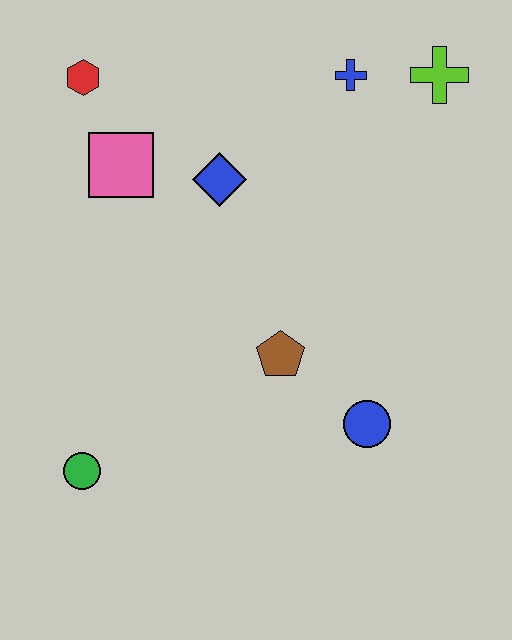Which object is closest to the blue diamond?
The pink square is closest to the blue diamond.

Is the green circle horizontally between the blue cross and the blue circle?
No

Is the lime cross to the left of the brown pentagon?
No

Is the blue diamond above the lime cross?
No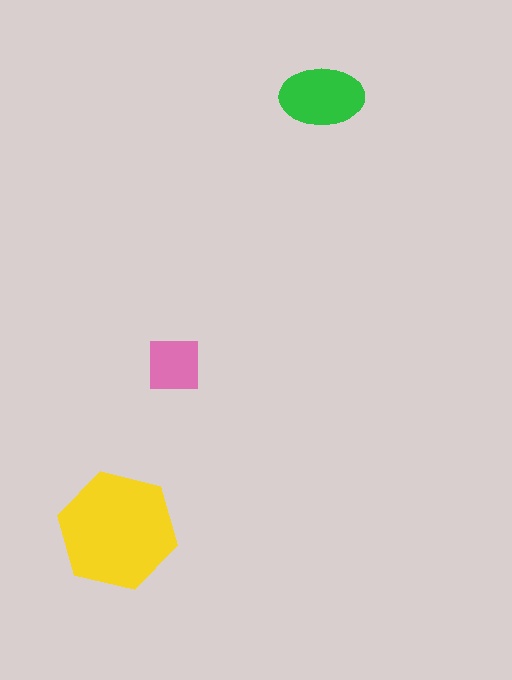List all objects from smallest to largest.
The pink square, the green ellipse, the yellow hexagon.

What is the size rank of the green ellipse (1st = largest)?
2nd.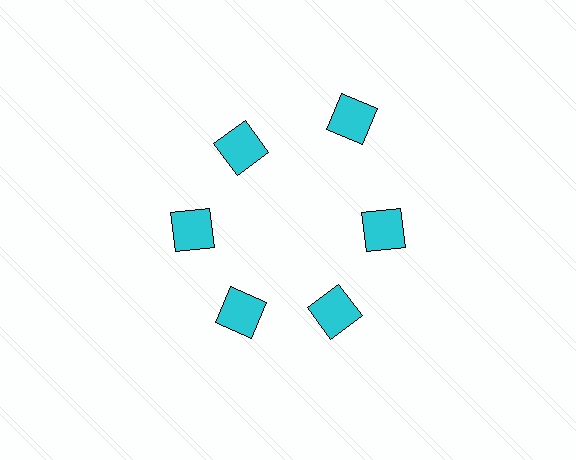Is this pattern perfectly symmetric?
No. The 6 cyan squares are arranged in a ring, but one element near the 1 o'clock position is pushed outward from the center, breaking the 6-fold rotational symmetry.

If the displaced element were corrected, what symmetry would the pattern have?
It would have 6-fold rotational symmetry — the pattern would map onto itself every 60 degrees.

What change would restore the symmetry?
The symmetry would be restored by moving it inward, back onto the ring so that all 6 squares sit at equal angles and equal distance from the center.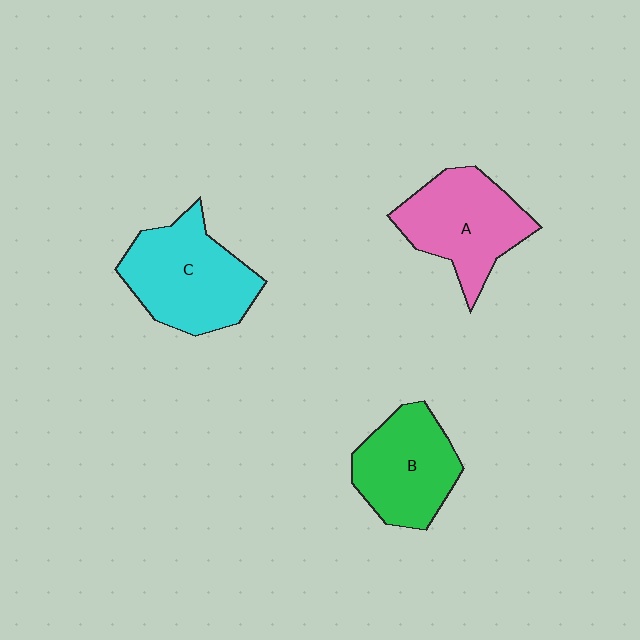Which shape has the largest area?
Shape C (cyan).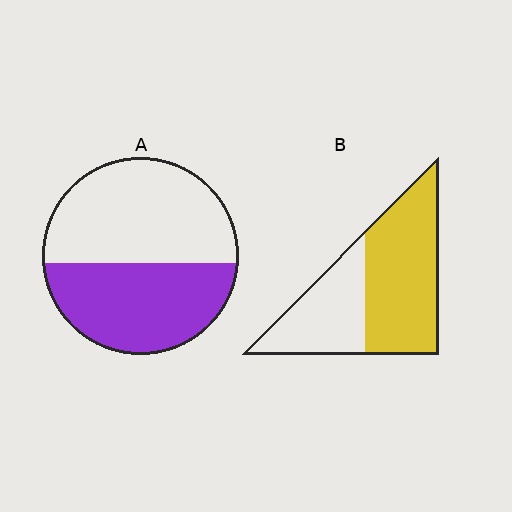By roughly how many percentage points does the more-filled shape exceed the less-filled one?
By roughly 15 percentage points (B over A).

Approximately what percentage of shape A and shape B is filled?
A is approximately 45% and B is approximately 60%.